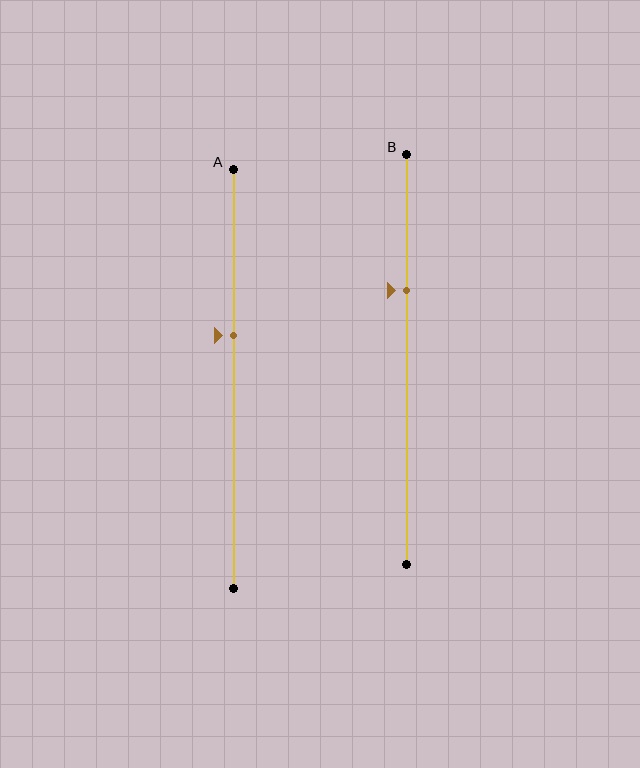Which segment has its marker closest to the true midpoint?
Segment A has its marker closest to the true midpoint.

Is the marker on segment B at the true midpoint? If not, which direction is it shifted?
No, the marker on segment B is shifted upward by about 17% of the segment length.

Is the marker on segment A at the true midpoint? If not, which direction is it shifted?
No, the marker on segment A is shifted upward by about 10% of the segment length.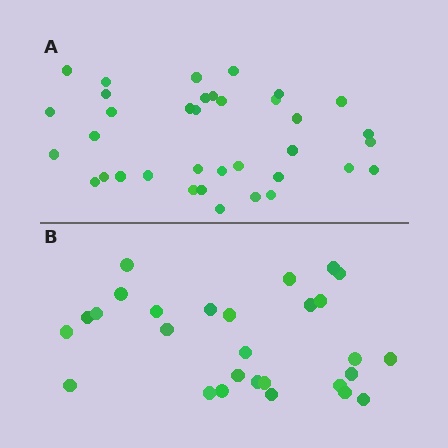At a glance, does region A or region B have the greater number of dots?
Region A (the top region) has more dots.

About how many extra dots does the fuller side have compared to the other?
Region A has roughly 8 or so more dots than region B.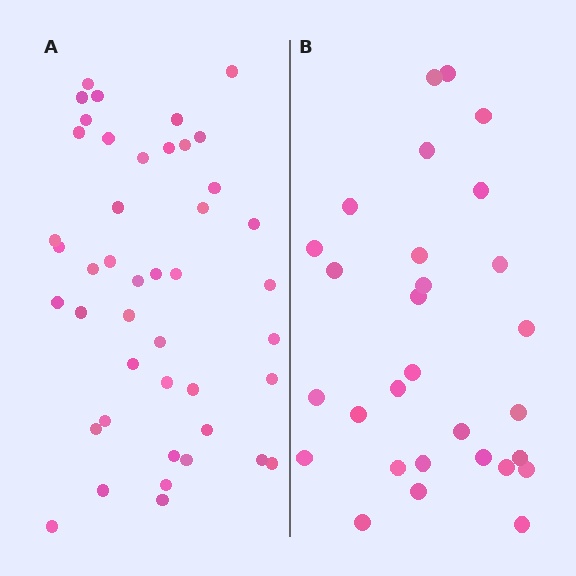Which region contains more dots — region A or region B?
Region A (the left region) has more dots.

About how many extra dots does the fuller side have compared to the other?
Region A has approximately 15 more dots than region B.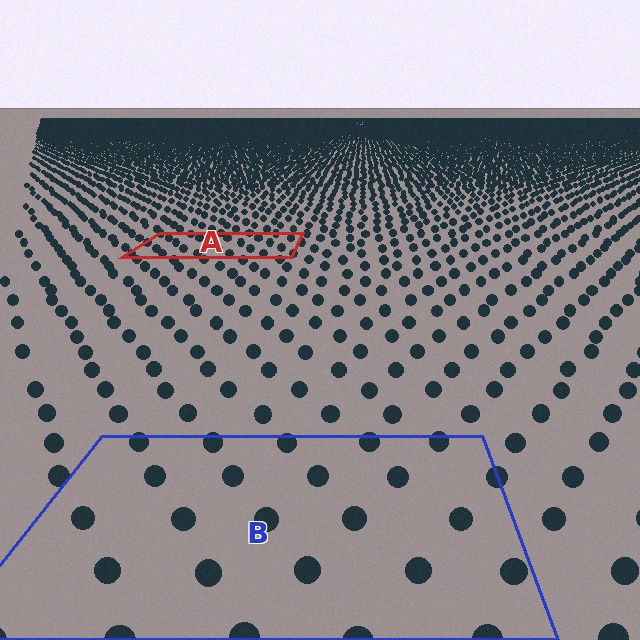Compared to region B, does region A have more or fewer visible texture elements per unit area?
Region A has more texture elements per unit area — they are packed more densely because it is farther away.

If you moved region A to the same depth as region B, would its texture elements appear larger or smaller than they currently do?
They would appear larger. At a closer depth, the same texture elements are projected at a bigger on-screen size.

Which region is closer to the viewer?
Region B is closer. The texture elements there are larger and more spread out.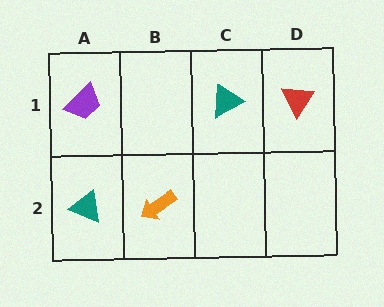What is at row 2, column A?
A teal triangle.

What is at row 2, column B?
An orange arrow.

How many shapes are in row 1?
3 shapes.